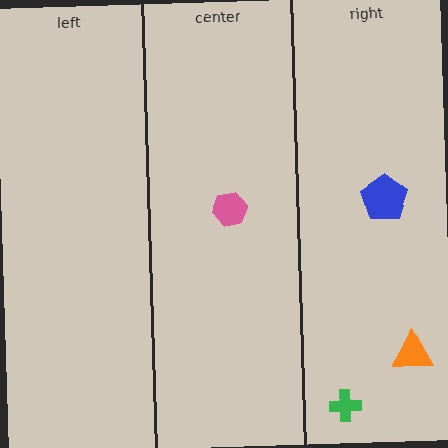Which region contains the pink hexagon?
The center region.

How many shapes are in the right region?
3.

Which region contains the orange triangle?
The right region.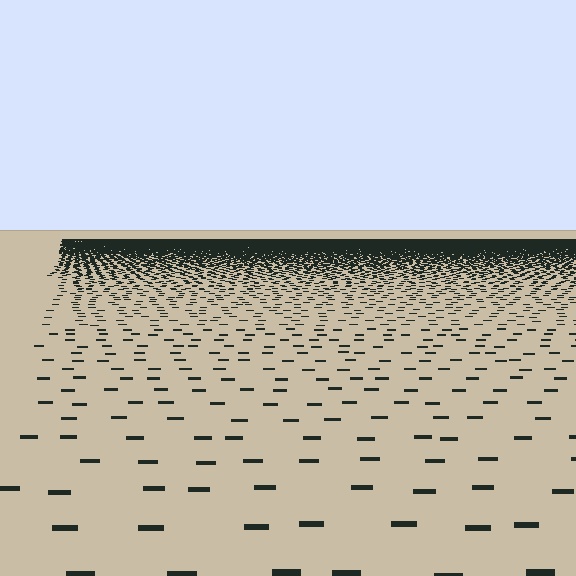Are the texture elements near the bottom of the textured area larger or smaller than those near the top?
Larger. Near the bottom, elements are closer to the viewer and appear at a bigger on-screen size.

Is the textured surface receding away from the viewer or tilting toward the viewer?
The surface is receding away from the viewer. Texture elements get smaller and denser toward the top.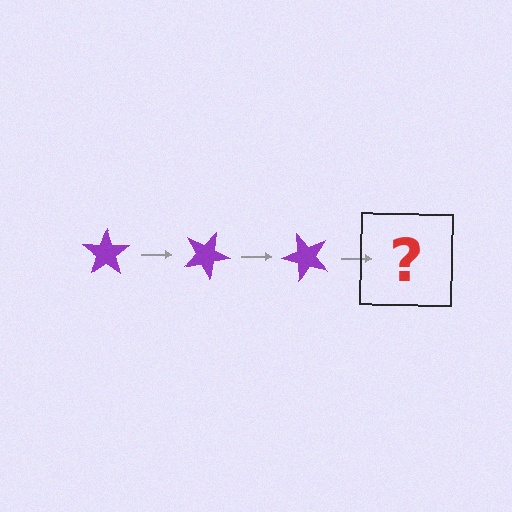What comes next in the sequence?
The next element should be a purple star rotated 75 degrees.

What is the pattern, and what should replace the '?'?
The pattern is that the star rotates 25 degrees each step. The '?' should be a purple star rotated 75 degrees.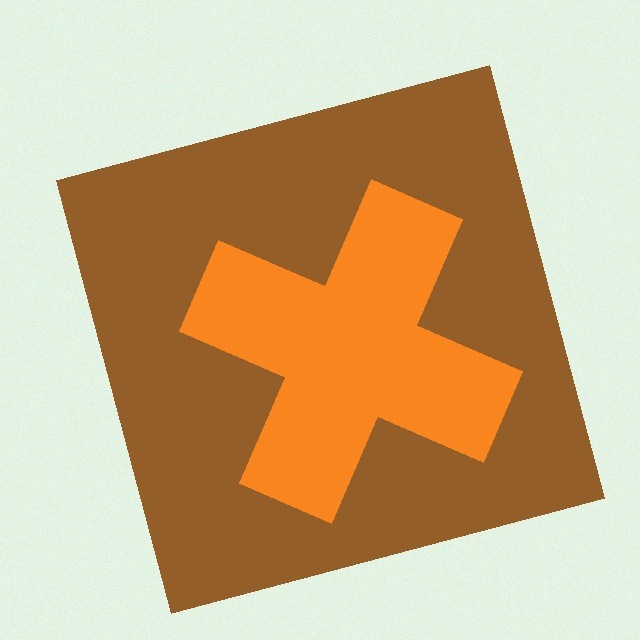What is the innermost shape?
The orange cross.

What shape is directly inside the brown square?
The orange cross.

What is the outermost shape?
The brown square.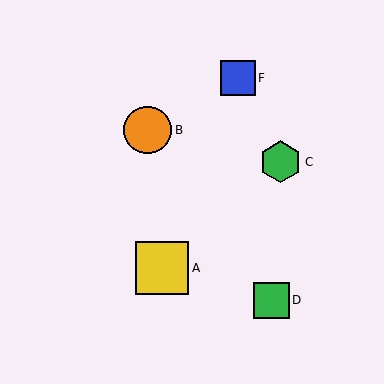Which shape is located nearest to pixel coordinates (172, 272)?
The yellow square (labeled A) at (162, 268) is nearest to that location.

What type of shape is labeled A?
Shape A is a yellow square.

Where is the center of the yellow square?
The center of the yellow square is at (162, 268).